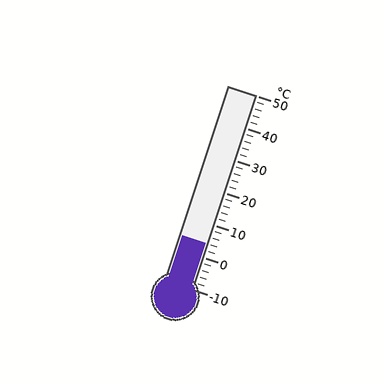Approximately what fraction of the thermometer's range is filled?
The thermometer is filled to approximately 25% of its range.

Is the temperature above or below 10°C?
The temperature is below 10°C.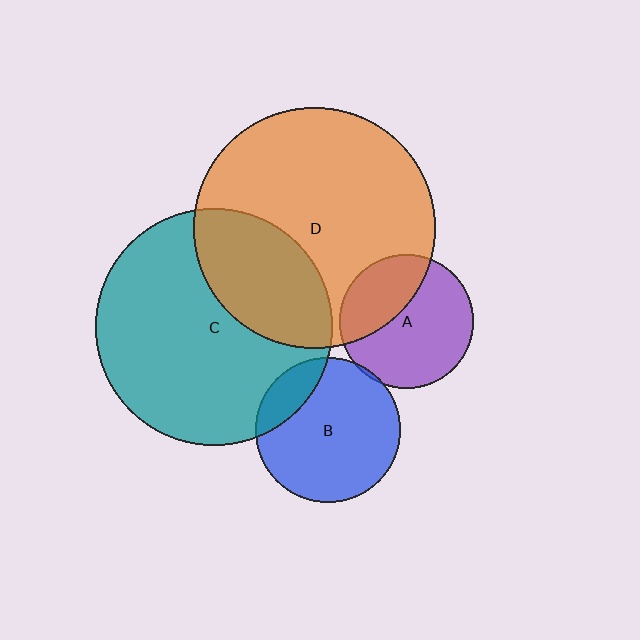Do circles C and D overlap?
Yes.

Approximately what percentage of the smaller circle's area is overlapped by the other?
Approximately 30%.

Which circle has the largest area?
Circle D (orange).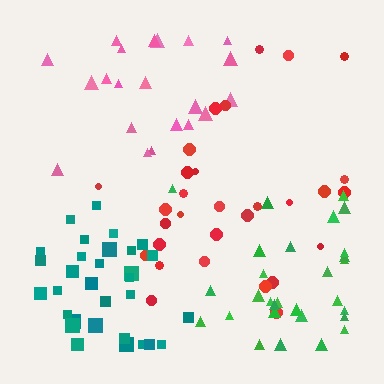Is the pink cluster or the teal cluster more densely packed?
Teal.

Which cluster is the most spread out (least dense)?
Pink.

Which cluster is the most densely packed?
Teal.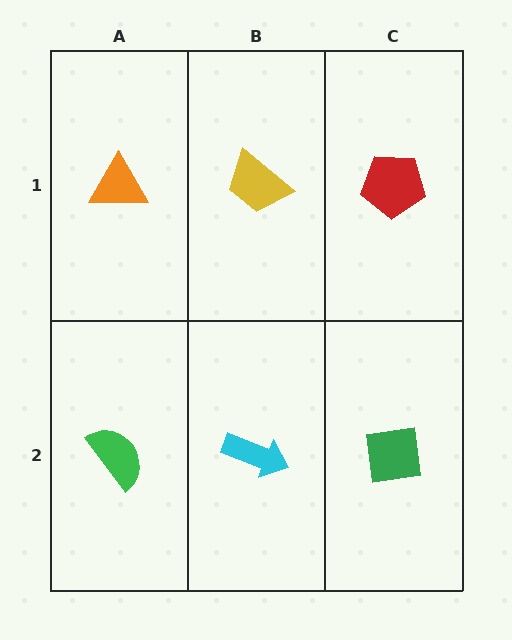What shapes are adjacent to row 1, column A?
A green semicircle (row 2, column A), a yellow trapezoid (row 1, column B).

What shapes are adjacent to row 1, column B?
A cyan arrow (row 2, column B), an orange triangle (row 1, column A), a red pentagon (row 1, column C).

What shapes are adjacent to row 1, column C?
A green square (row 2, column C), a yellow trapezoid (row 1, column B).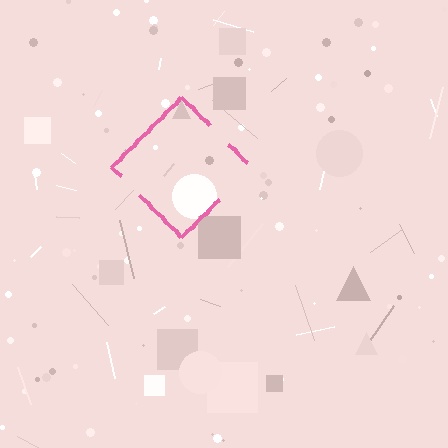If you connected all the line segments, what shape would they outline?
They would outline a diamond.